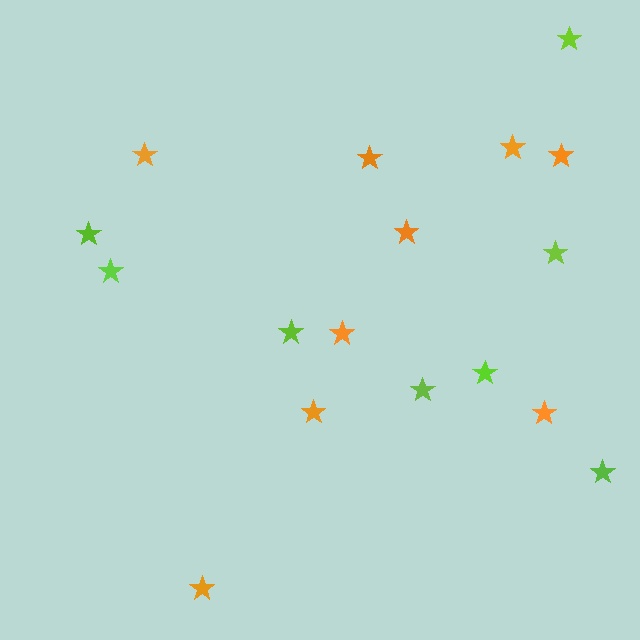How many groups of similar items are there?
There are 2 groups: one group of orange stars (9) and one group of lime stars (8).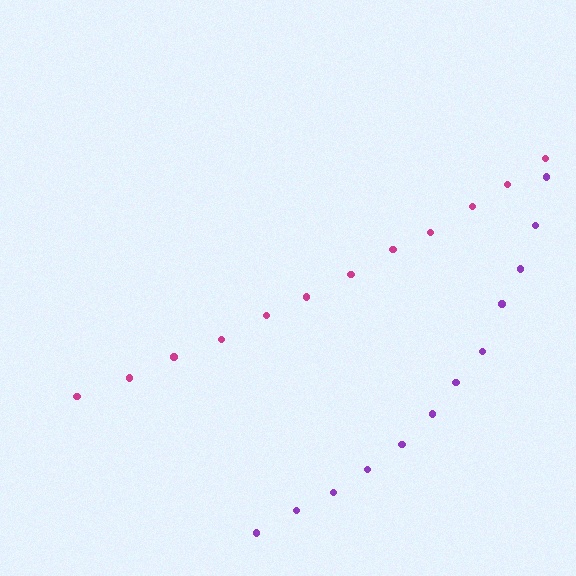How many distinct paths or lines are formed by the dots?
There are 2 distinct paths.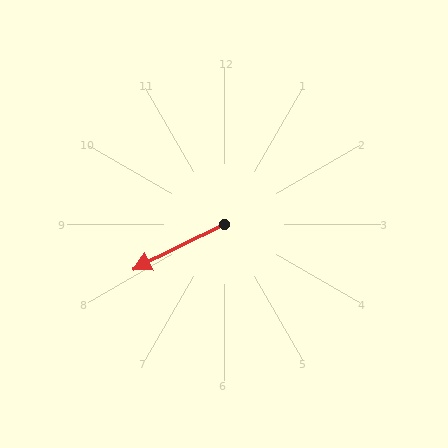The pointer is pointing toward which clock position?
Roughly 8 o'clock.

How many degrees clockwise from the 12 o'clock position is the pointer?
Approximately 244 degrees.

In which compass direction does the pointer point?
Southwest.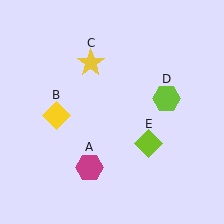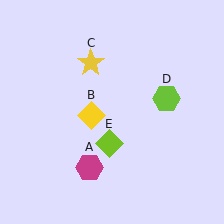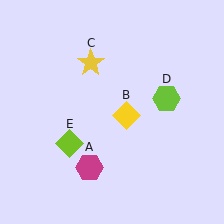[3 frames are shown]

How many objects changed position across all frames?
2 objects changed position: yellow diamond (object B), lime diamond (object E).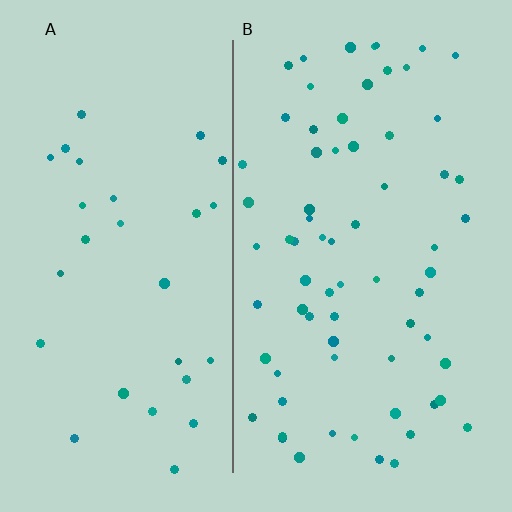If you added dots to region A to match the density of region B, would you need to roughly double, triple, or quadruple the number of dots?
Approximately double.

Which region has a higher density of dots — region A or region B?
B (the right).